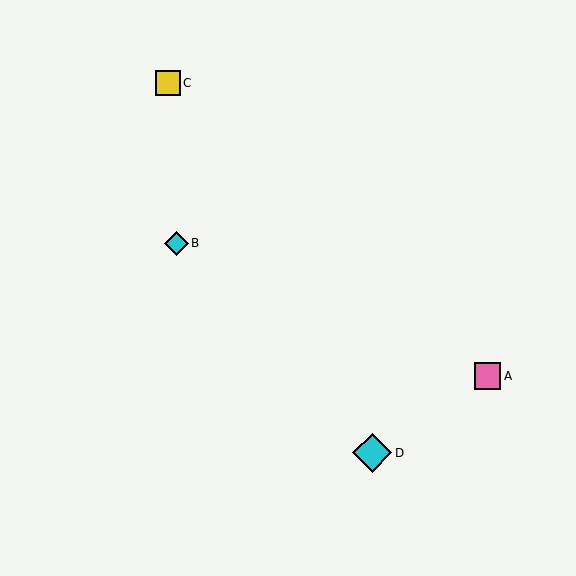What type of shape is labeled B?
Shape B is a cyan diamond.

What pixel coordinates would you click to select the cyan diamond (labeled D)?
Click at (372, 453) to select the cyan diamond D.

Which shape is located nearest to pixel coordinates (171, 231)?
The cyan diamond (labeled B) at (176, 243) is nearest to that location.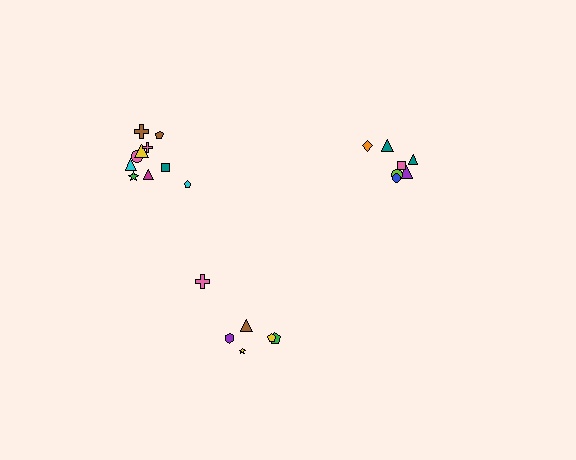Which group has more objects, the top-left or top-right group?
The top-left group.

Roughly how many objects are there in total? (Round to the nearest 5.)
Roughly 25 objects in total.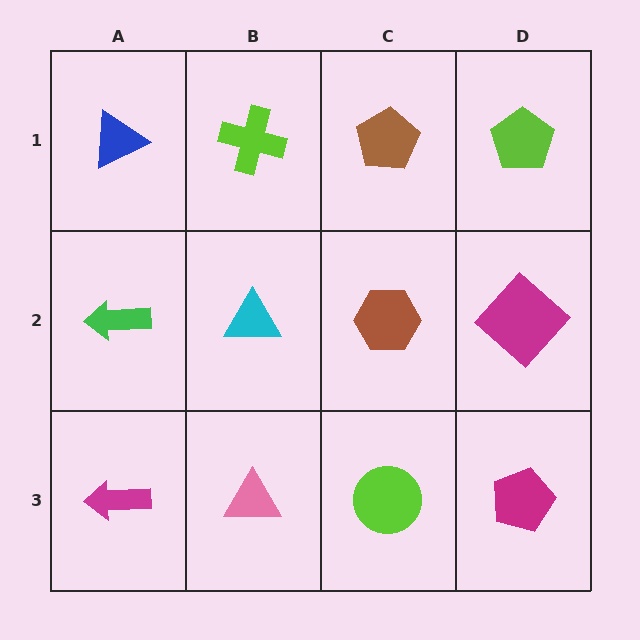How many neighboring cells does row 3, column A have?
2.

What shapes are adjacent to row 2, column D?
A lime pentagon (row 1, column D), a magenta pentagon (row 3, column D), a brown hexagon (row 2, column C).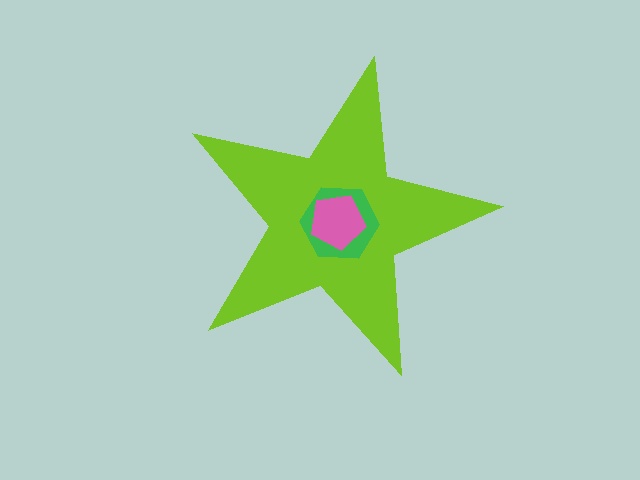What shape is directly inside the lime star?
The green hexagon.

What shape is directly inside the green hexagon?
The pink pentagon.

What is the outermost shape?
The lime star.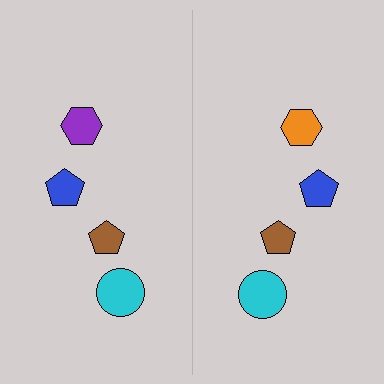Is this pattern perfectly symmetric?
No, the pattern is not perfectly symmetric. The orange hexagon on the right side breaks the symmetry — its mirror counterpart is purple.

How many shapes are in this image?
There are 8 shapes in this image.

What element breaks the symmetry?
The orange hexagon on the right side breaks the symmetry — its mirror counterpart is purple.